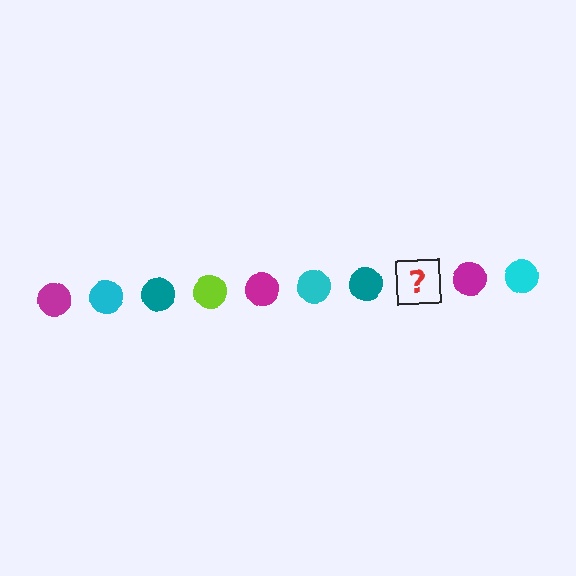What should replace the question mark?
The question mark should be replaced with a lime circle.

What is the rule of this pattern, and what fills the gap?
The rule is that the pattern cycles through magenta, cyan, teal, lime circles. The gap should be filled with a lime circle.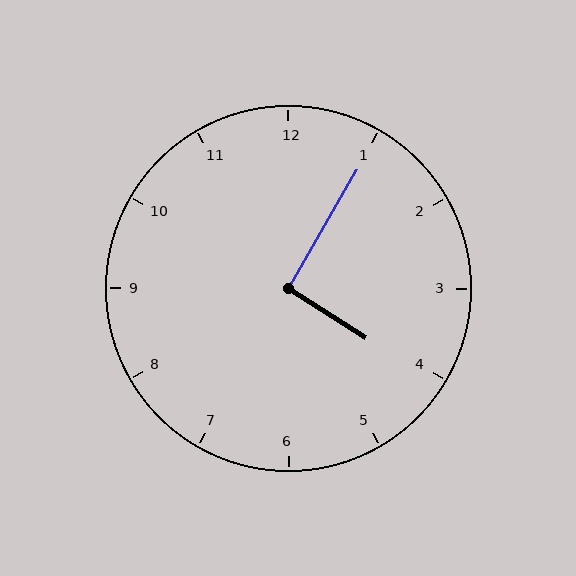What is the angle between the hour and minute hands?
Approximately 92 degrees.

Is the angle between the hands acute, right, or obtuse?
It is right.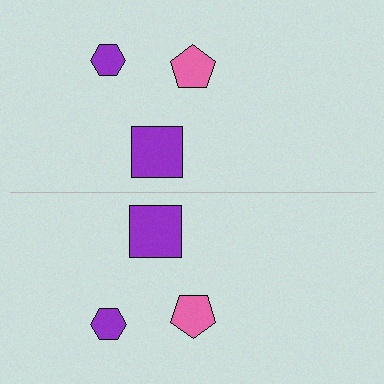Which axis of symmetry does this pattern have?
The pattern has a horizontal axis of symmetry running through the center of the image.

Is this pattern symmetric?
Yes, this pattern has bilateral (reflection) symmetry.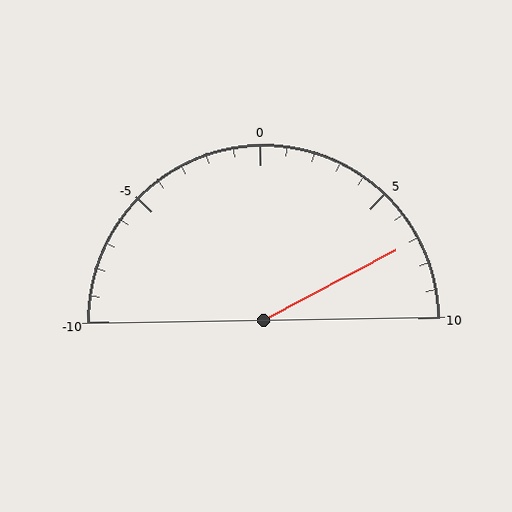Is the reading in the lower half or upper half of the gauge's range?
The reading is in the upper half of the range (-10 to 10).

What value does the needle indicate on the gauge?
The needle indicates approximately 7.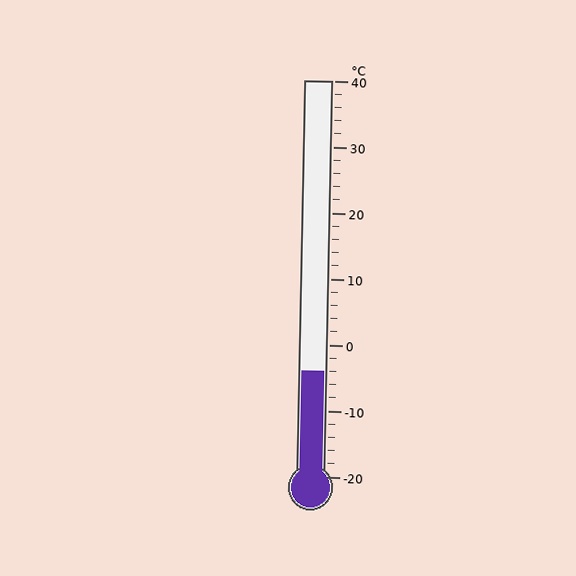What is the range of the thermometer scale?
The thermometer scale ranges from -20°C to 40°C.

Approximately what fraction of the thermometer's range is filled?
The thermometer is filled to approximately 25% of its range.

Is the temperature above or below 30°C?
The temperature is below 30°C.